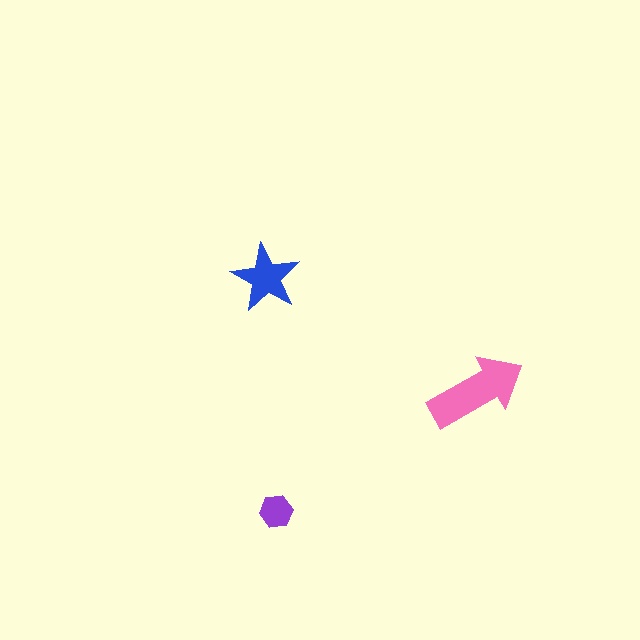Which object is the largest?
The pink arrow.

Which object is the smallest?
The purple hexagon.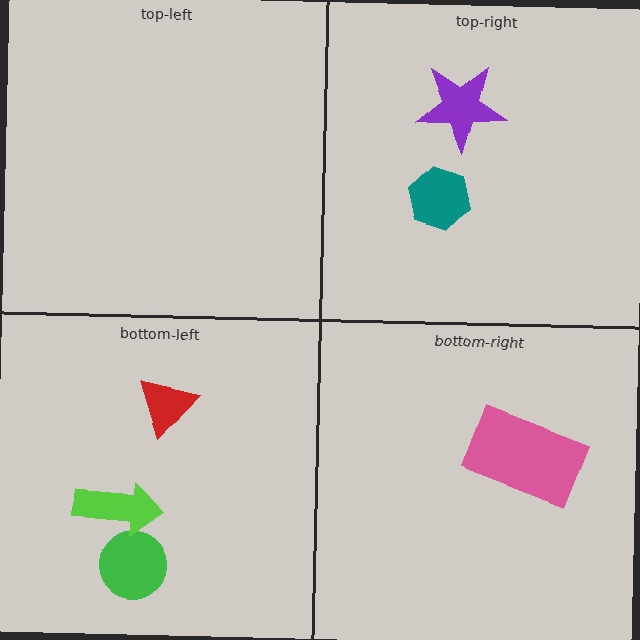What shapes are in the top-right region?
The purple star, the teal hexagon.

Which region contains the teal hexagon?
The top-right region.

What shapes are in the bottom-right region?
The pink rectangle.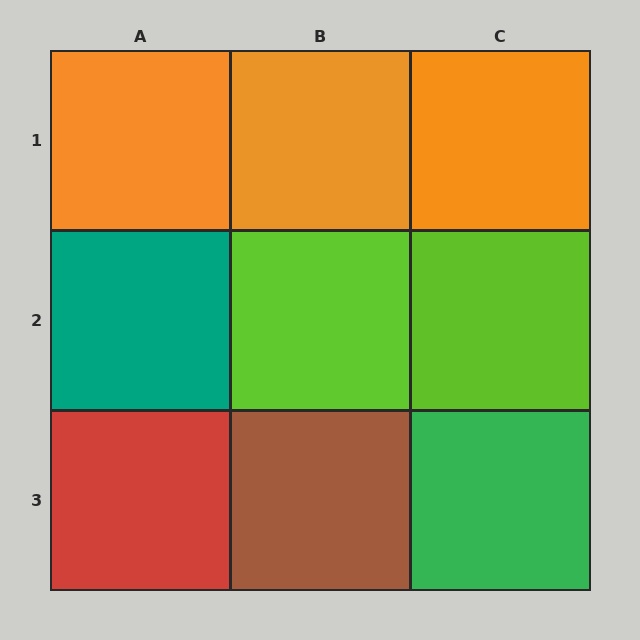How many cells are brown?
1 cell is brown.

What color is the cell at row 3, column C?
Green.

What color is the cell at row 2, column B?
Lime.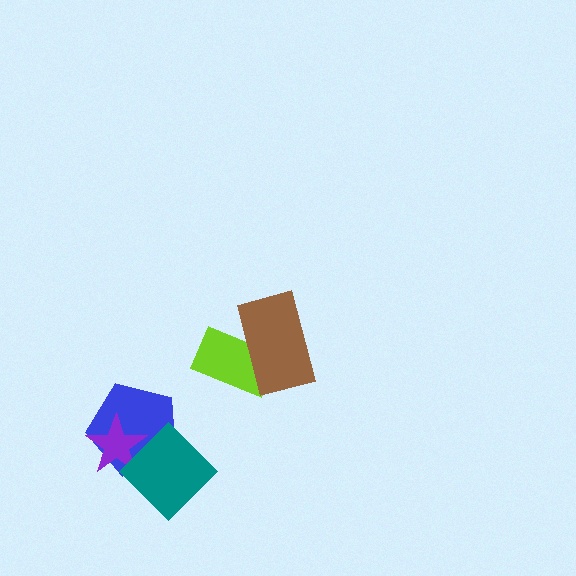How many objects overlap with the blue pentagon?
2 objects overlap with the blue pentagon.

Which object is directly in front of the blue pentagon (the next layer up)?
The purple star is directly in front of the blue pentagon.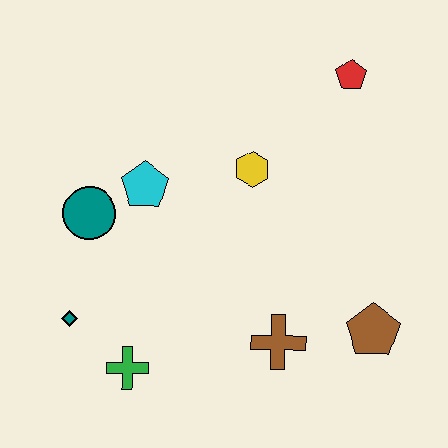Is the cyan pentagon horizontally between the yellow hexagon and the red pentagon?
No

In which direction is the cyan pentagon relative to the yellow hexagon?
The cyan pentagon is to the left of the yellow hexagon.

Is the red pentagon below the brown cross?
No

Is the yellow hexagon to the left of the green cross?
No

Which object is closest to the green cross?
The teal diamond is closest to the green cross.